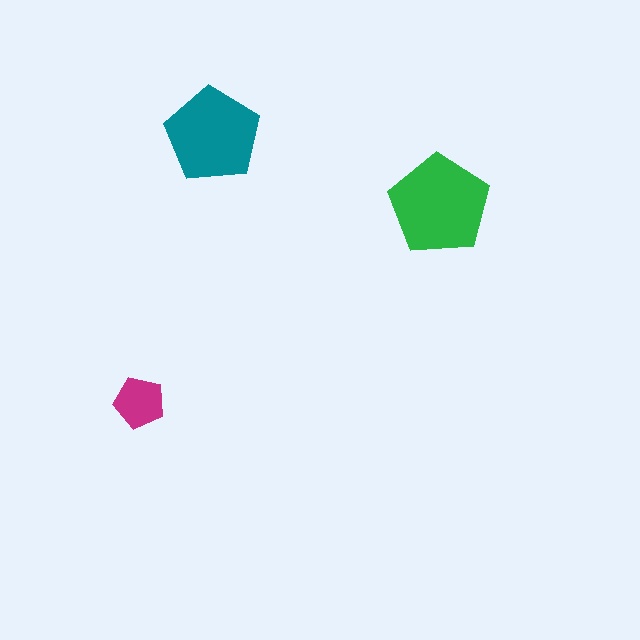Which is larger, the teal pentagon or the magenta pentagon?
The teal one.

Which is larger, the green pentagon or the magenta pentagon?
The green one.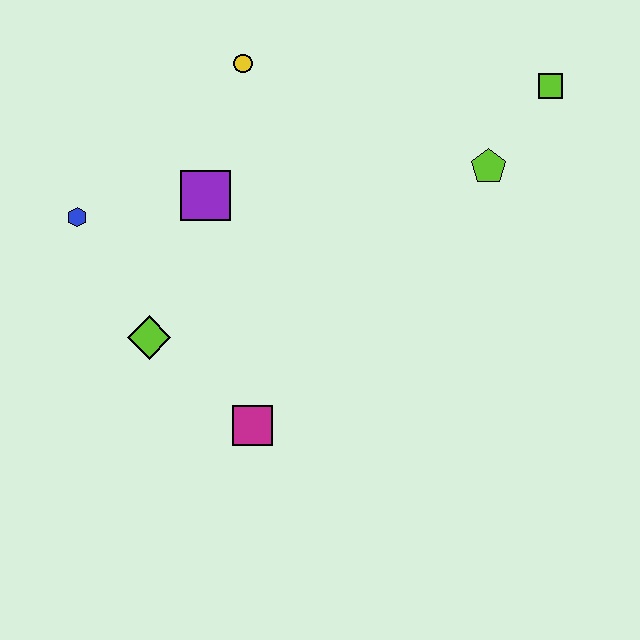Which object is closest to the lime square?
The lime pentagon is closest to the lime square.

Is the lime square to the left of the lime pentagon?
No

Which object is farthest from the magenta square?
The lime square is farthest from the magenta square.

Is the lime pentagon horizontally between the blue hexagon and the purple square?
No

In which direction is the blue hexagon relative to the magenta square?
The blue hexagon is above the magenta square.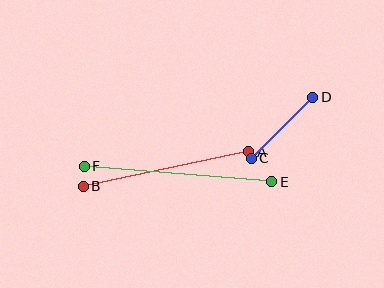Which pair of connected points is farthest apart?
Points E and F are farthest apart.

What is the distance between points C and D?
The distance is approximately 87 pixels.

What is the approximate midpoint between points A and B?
The midpoint is at approximately (166, 169) pixels.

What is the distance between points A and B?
The distance is approximately 169 pixels.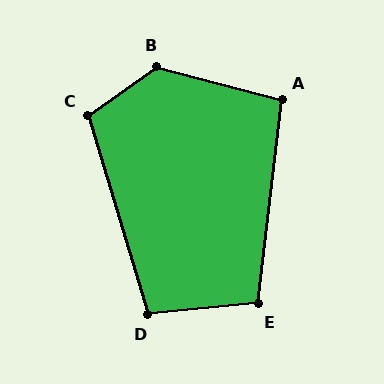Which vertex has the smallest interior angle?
A, at approximately 97 degrees.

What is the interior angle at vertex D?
Approximately 101 degrees (obtuse).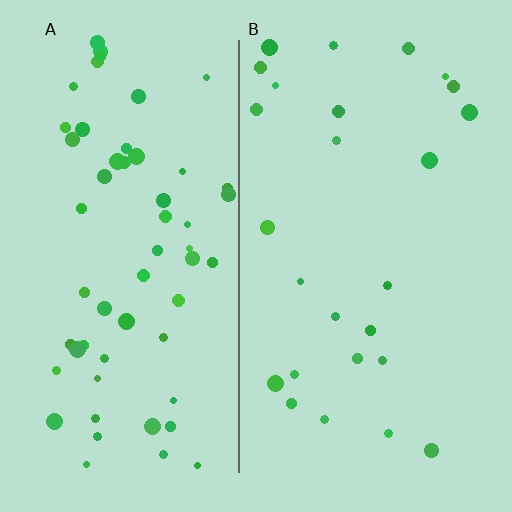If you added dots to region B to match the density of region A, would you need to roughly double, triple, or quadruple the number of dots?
Approximately double.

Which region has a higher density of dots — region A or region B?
A (the left).